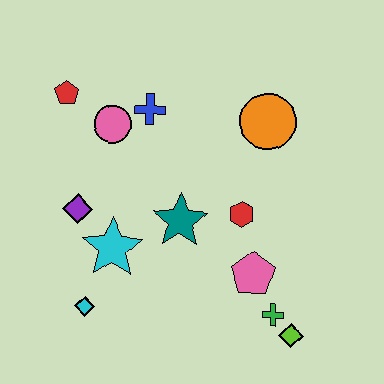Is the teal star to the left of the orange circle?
Yes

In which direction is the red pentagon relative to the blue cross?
The red pentagon is to the left of the blue cross.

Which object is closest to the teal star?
The red hexagon is closest to the teal star.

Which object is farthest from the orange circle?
The cyan diamond is farthest from the orange circle.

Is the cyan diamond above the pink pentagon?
No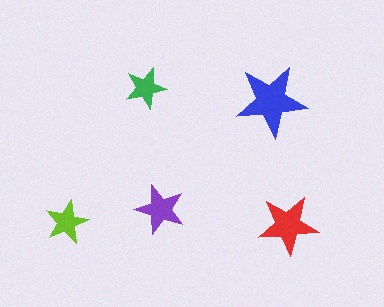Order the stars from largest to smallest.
the blue one, the red one, the purple one, the lime one, the green one.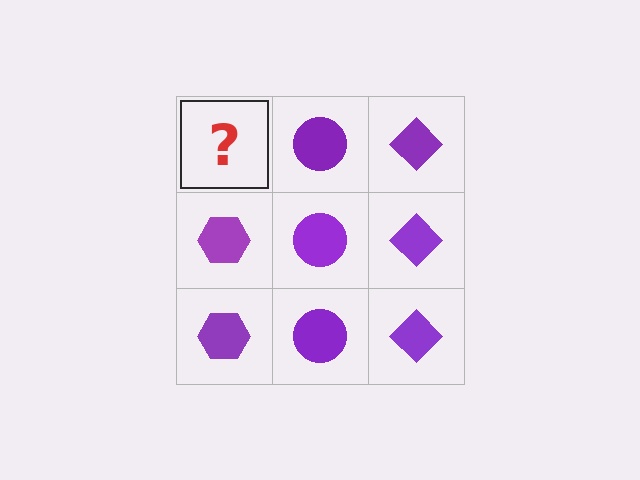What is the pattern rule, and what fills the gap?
The rule is that each column has a consistent shape. The gap should be filled with a purple hexagon.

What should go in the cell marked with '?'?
The missing cell should contain a purple hexagon.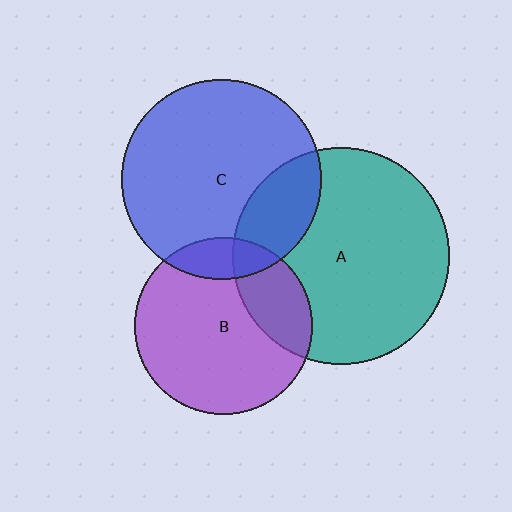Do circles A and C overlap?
Yes.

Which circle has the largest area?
Circle A (teal).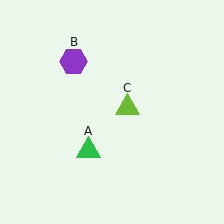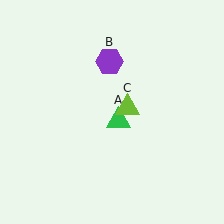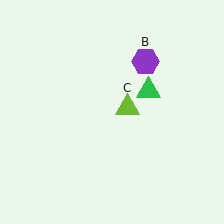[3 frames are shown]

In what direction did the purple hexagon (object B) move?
The purple hexagon (object B) moved right.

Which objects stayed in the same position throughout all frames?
Lime triangle (object C) remained stationary.